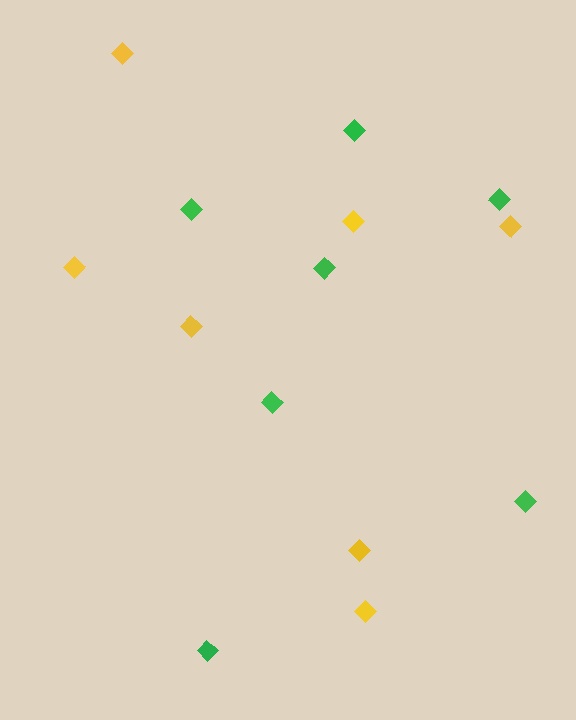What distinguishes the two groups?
There are 2 groups: one group of green diamonds (7) and one group of yellow diamonds (7).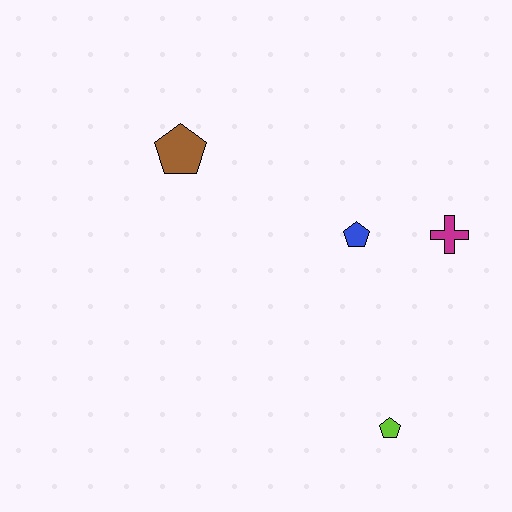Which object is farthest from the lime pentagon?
The brown pentagon is farthest from the lime pentagon.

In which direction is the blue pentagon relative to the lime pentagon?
The blue pentagon is above the lime pentagon.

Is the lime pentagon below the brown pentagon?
Yes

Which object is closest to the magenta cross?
The blue pentagon is closest to the magenta cross.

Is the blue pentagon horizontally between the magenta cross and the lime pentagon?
No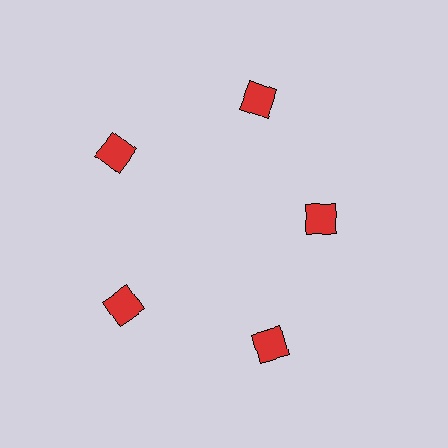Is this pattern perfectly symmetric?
No. The 5 red squares are arranged in a ring, but one element near the 3 o'clock position is pulled inward toward the center, breaking the 5-fold rotational symmetry.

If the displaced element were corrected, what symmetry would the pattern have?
It would have 5-fold rotational symmetry — the pattern would map onto itself every 72 degrees.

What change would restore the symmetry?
The symmetry would be restored by moving it outward, back onto the ring so that all 5 squares sit at equal angles and equal distance from the center.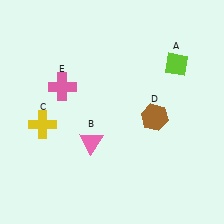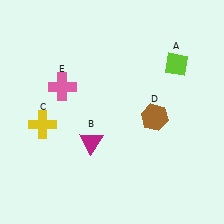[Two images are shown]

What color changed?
The triangle (B) changed from pink in Image 1 to magenta in Image 2.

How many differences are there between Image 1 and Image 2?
There is 1 difference between the two images.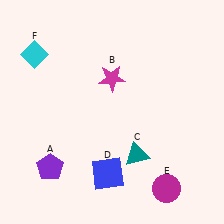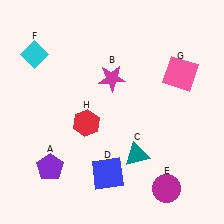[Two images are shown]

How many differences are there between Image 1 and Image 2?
There are 2 differences between the two images.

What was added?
A pink square (G), a red hexagon (H) were added in Image 2.